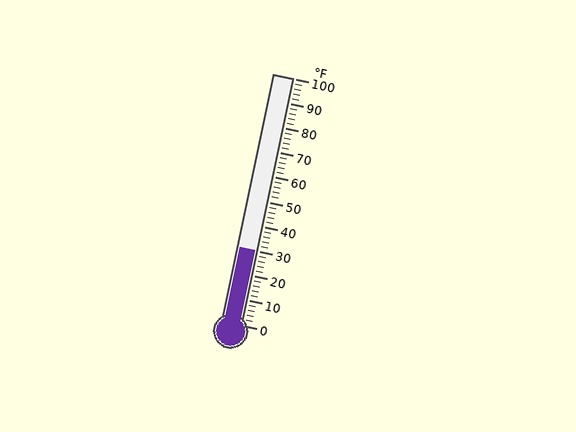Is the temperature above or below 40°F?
The temperature is below 40°F.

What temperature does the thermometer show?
The thermometer shows approximately 30°F.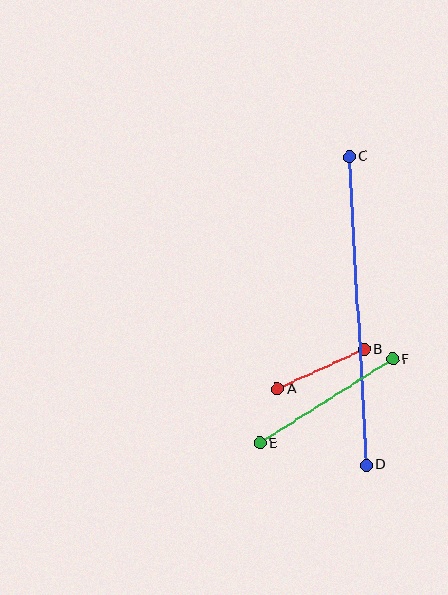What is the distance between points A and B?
The distance is approximately 95 pixels.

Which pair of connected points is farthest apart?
Points C and D are farthest apart.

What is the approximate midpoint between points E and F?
The midpoint is at approximately (326, 401) pixels.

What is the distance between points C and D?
The distance is approximately 309 pixels.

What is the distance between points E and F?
The distance is approximately 157 pixels.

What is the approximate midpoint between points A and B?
The midpoint is at approximately (321, 369) pixels.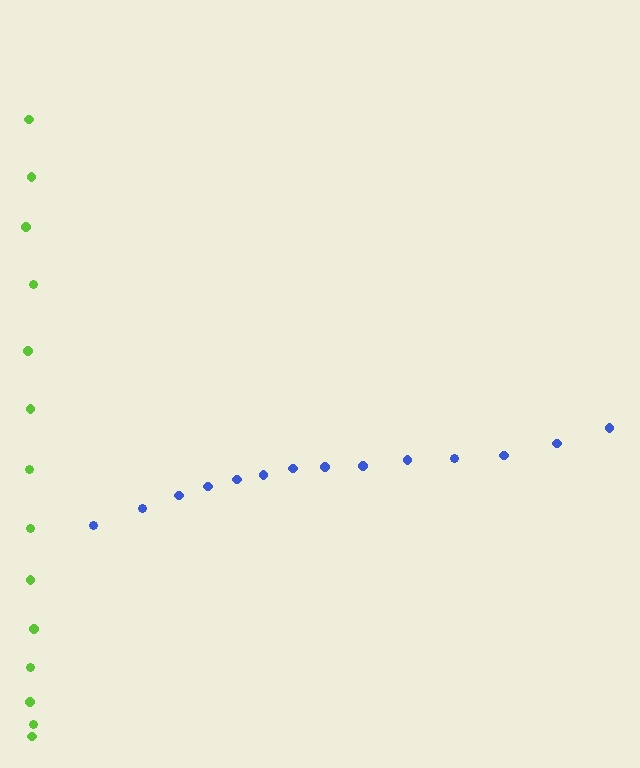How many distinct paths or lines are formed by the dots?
There are 2 distinct paths.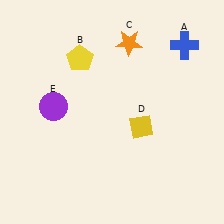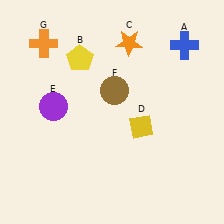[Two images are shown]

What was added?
A brown circle (F), an orange cross (G) were added in Image 2.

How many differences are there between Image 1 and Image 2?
There are 2 differences between the two images.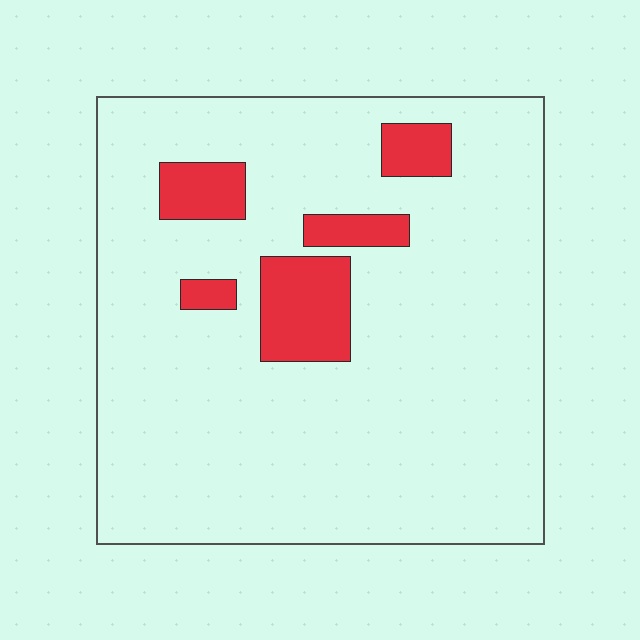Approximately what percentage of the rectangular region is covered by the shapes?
Approximately 10%.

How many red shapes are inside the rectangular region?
5.